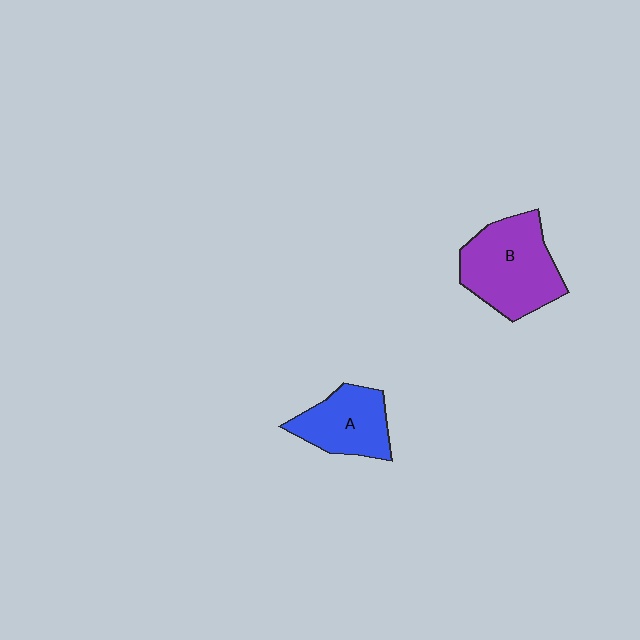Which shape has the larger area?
Shape B (purple).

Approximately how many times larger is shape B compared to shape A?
Approximately 1.5 times.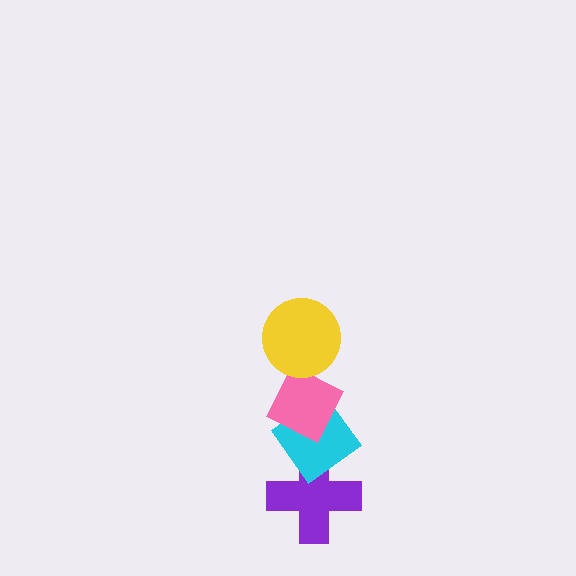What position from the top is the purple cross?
The purple cross is 4th from the top.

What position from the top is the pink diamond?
The pink diamond is 2nd from the top.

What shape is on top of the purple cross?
The cyan diamond is on top of the purple cross.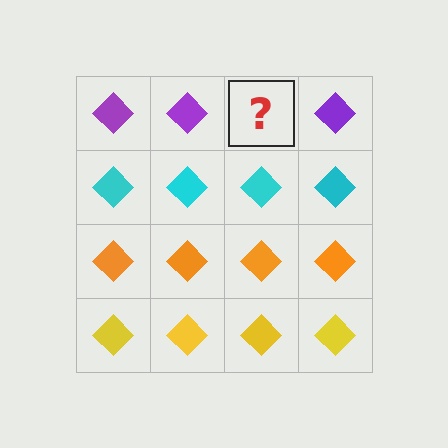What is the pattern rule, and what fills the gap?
The rule is that each row has a consistent color. The gap should be filled with a purple diamond.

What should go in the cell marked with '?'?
The missing cell should contain a purple diamond.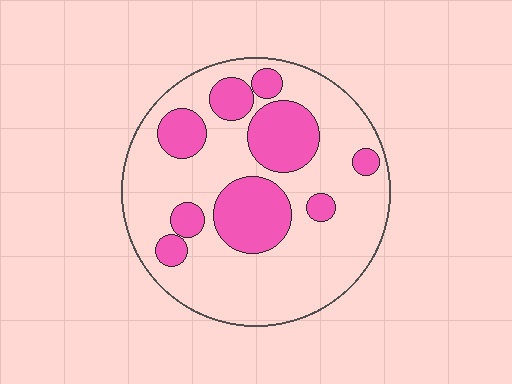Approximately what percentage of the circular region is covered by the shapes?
Approximately 30%.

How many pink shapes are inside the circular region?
9.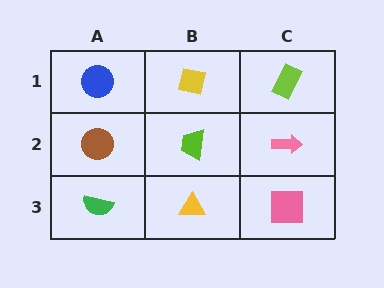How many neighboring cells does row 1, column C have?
2.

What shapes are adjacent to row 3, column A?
A brown circle (row 2, column A), a yellow triangle (row 3, column B).